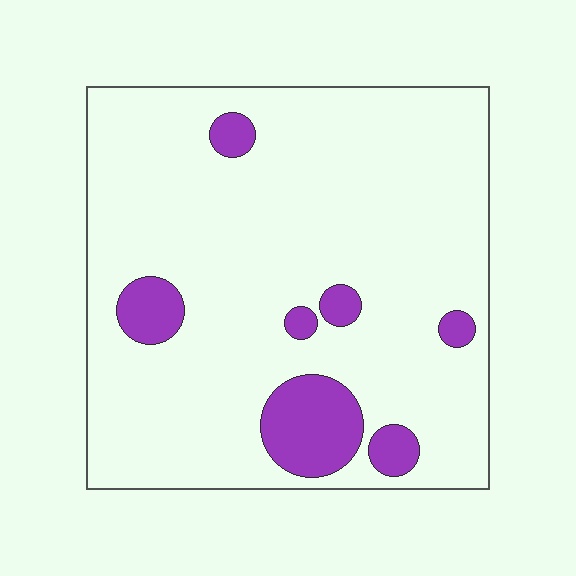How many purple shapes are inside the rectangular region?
7.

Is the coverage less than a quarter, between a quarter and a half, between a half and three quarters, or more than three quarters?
Less than a quarter.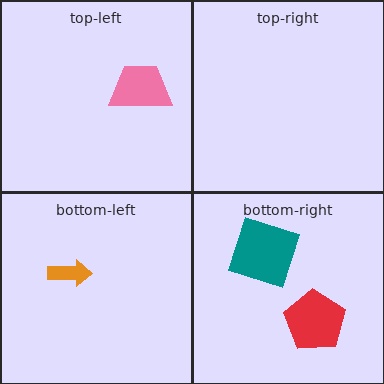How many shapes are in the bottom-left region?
1.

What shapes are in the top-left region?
The pink trapezoid.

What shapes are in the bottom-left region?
The orange arrow.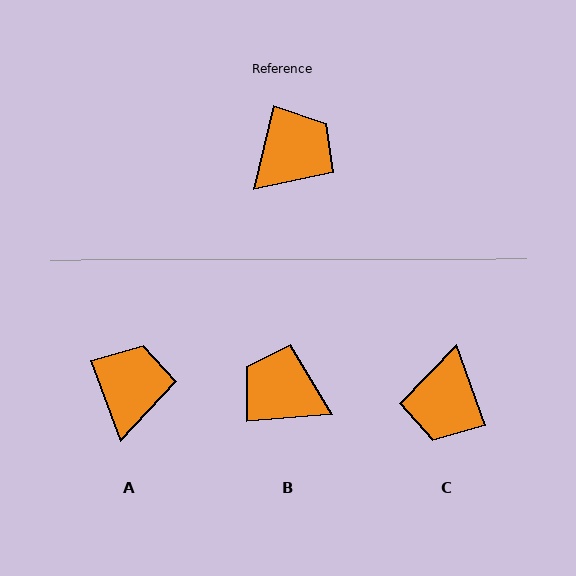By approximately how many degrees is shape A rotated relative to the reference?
Approximately 34 degrees counter-clockwise.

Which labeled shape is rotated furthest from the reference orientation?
C, about 146 degrees away.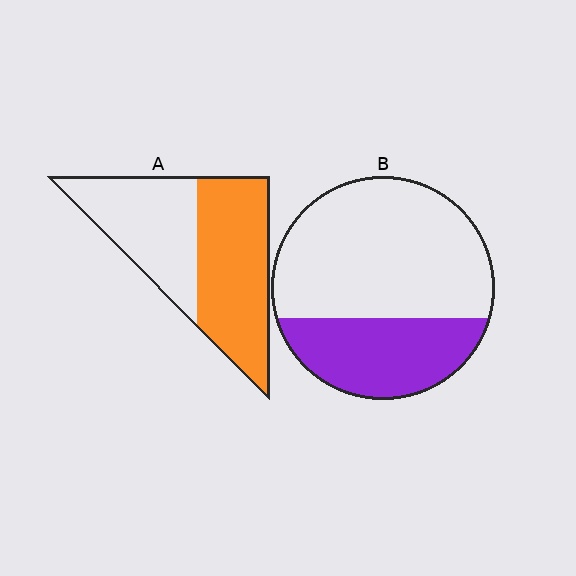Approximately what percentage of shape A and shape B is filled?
A is approximately 55% and B is approximately 35%.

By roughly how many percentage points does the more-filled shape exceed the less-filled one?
By roughly 20 percentage points (A over B).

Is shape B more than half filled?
No.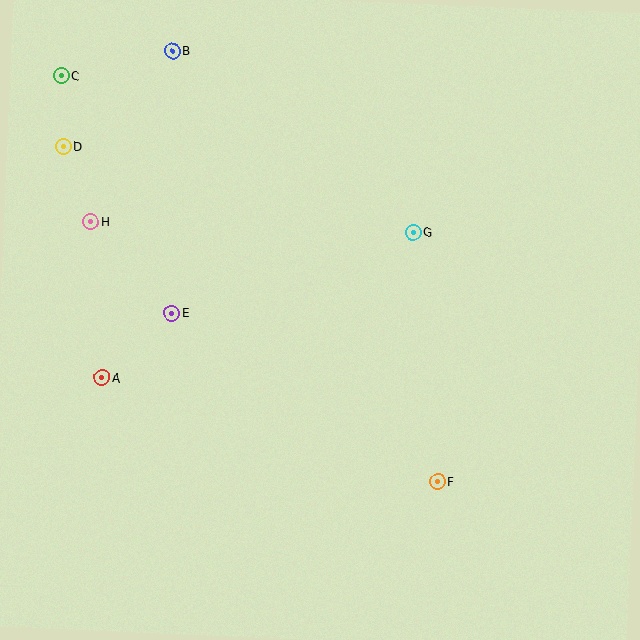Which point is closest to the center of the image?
Point G at (413, 232) is closest to the center.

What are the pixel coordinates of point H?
Point H is at (91, 221).